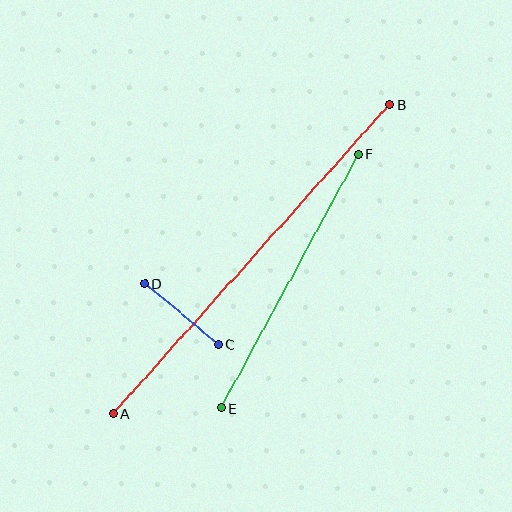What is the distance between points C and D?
The distance is approximately 96 pixels.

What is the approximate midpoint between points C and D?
The midpoint is at approximately (181, 314) pixels.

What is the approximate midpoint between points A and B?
The midpoint is at approximately (251, 259) pixels.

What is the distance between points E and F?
The distance is approximately 289 pixels.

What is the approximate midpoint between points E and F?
The midpoint is at approximately (290, 281) pixels.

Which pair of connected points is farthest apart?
Points A and B are farthest apart.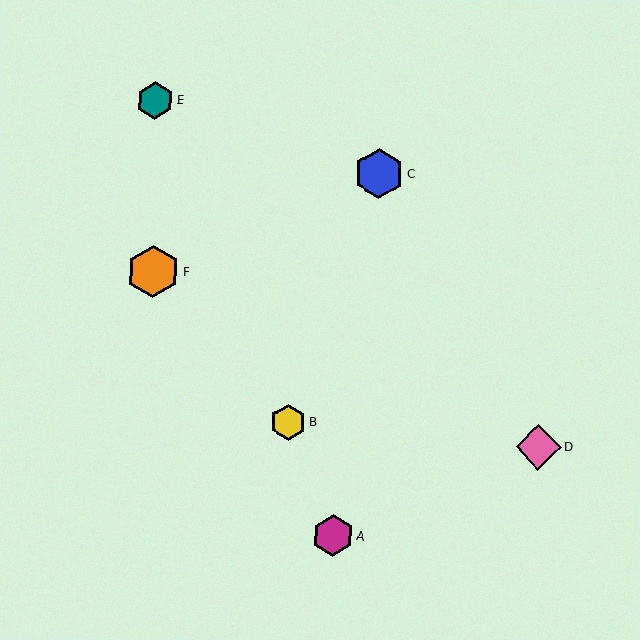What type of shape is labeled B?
Shape B is a yellow hexagon.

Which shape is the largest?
The orange hexagon (labeled F) is the largest.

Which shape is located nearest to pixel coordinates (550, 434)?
The pink diamond (labeled D) at (538, 447) is nearest to that location.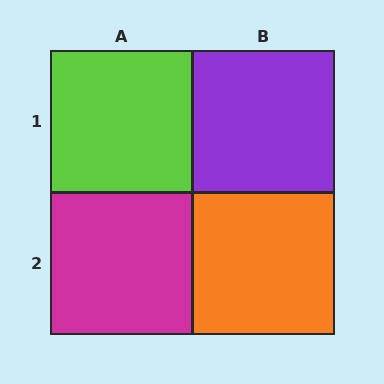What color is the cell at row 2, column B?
Orange.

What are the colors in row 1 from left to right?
Lime, purple.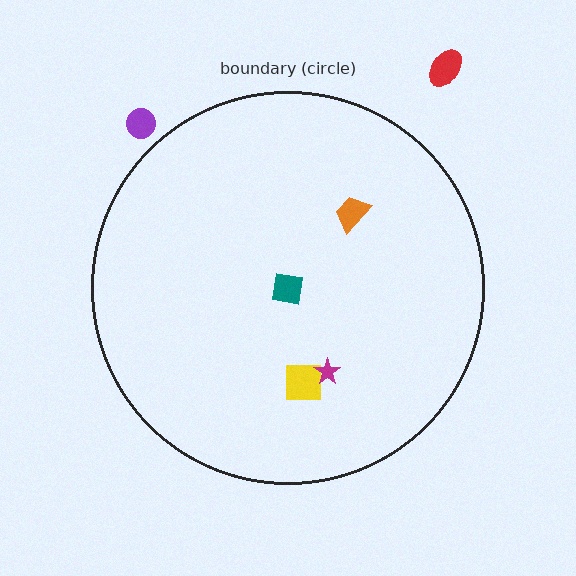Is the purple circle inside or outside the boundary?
Outside.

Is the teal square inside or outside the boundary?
Inside.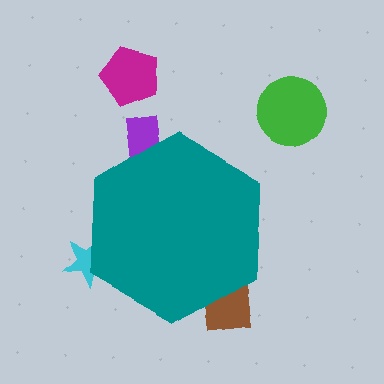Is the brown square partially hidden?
Yes, the brown square is partially hidden behind the teal hexagon.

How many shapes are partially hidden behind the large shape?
3 shapes are partially hidden.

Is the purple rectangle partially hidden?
Yes, the purple rectangle is partially hidden behind the teal hexagon.